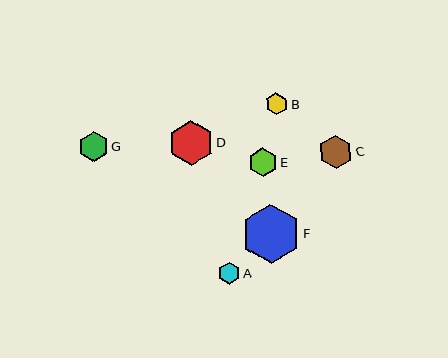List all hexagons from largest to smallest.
From largest to smallest: F, D, C, G, E, B, A.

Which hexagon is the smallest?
Hexagon A is the smallest with a size of approximately 22 pixels.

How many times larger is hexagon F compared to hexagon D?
Hexagon F is approximately 1.3 times the size of hexagon D.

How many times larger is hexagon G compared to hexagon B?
Hexagon G is approximately 1.3 times the size of hexagon B.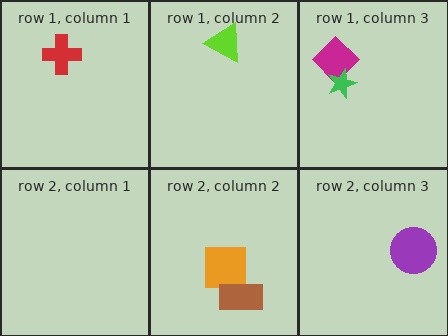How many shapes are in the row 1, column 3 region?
2.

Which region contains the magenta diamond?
The row 1, column 3 region.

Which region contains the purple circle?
The row 2, column 3 region.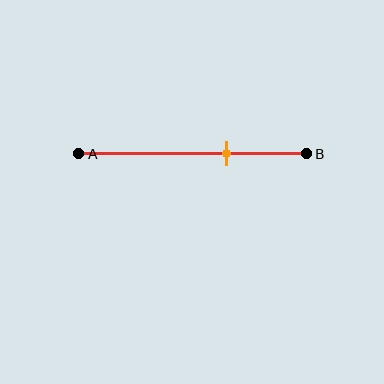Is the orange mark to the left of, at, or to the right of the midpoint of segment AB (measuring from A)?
The orange mark is to the right of the midpoint of segment AB.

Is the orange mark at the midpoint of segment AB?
No, the mark is at about 65% from A, not at the 50% midpoint.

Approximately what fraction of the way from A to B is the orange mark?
The orange mark is approximately 65% of the way from A to B.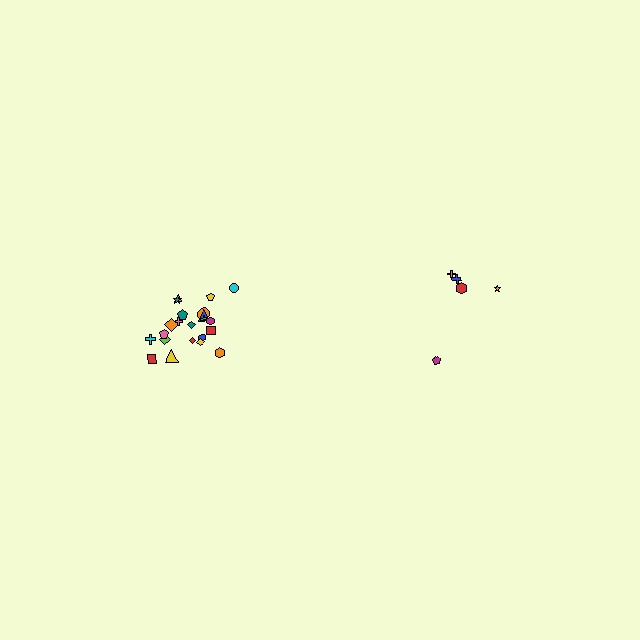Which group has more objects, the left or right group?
The left group.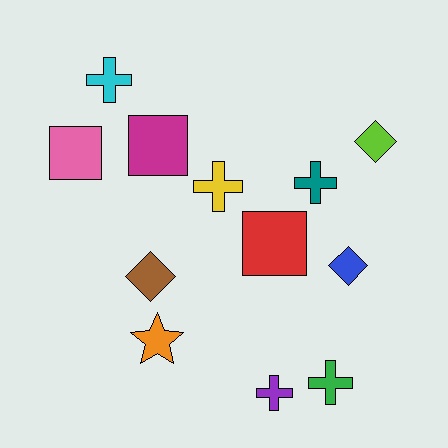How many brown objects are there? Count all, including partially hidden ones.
There is 1 brown object.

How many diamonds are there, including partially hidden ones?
There are 3 diamonds.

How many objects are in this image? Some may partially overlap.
There are 12 objects.